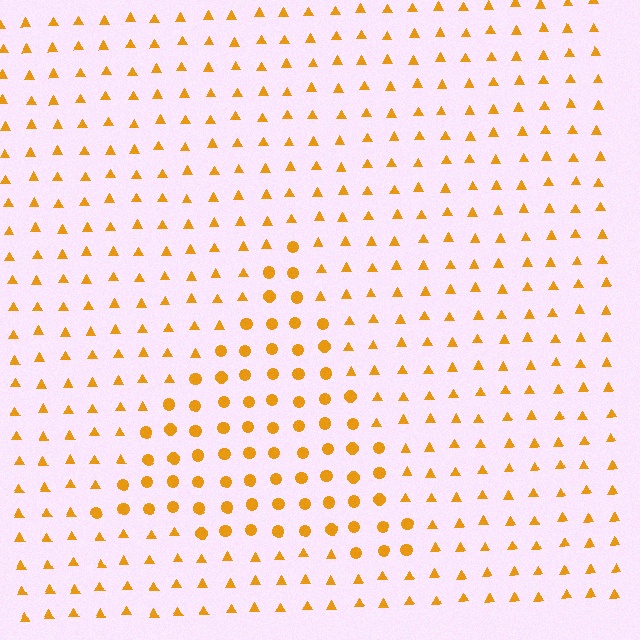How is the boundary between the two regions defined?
The boundary is defined by a change in element shape: circles inside vs. triangles outside. All elements share the same color and spacing.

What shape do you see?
I see a triangle.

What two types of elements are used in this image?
The image uses circles inside the triangle region and triangles outside it.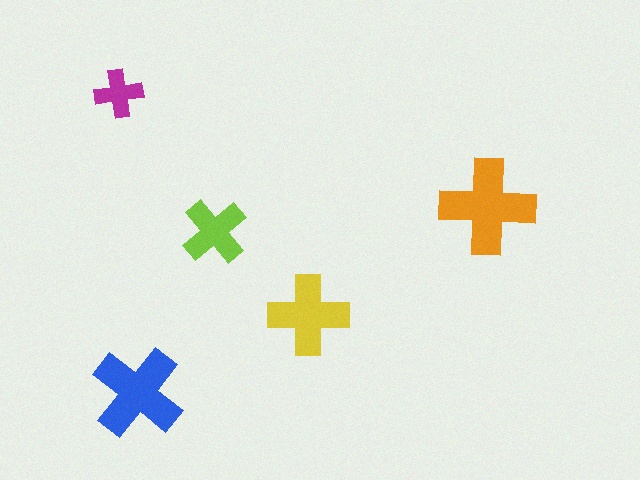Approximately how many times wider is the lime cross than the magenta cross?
About 1.5 times wider.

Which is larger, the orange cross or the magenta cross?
The orange one.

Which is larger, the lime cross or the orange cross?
The orange one.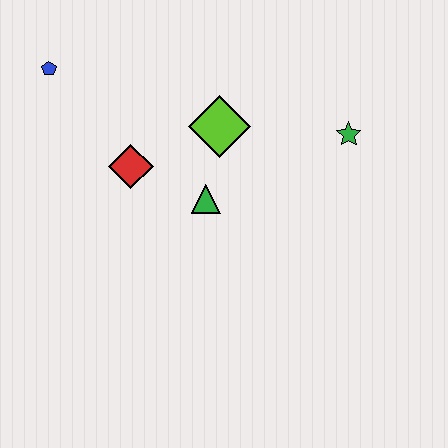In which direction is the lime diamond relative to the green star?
The lime diamond is to the left of the green star.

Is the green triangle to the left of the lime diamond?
Yes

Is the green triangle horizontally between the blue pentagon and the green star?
Yes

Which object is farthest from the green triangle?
The blue pentagon is farthest from the green triangle.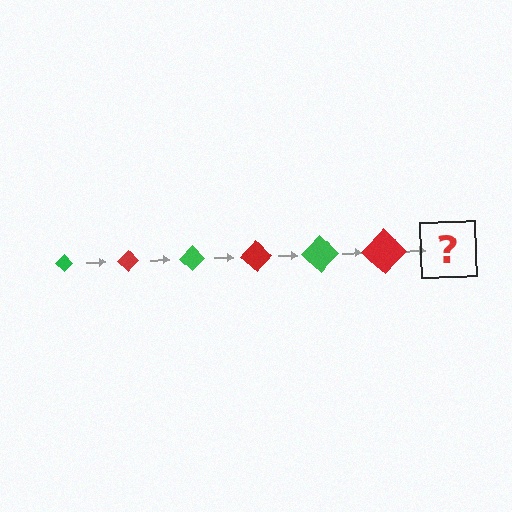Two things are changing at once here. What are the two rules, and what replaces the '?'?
The two rules are that the diamond grows larger each step and the color cycles through green and red. The '?' should be a green diamond, larger than the previous one.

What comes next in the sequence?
The next element should be a green diamond, larger than the previous one.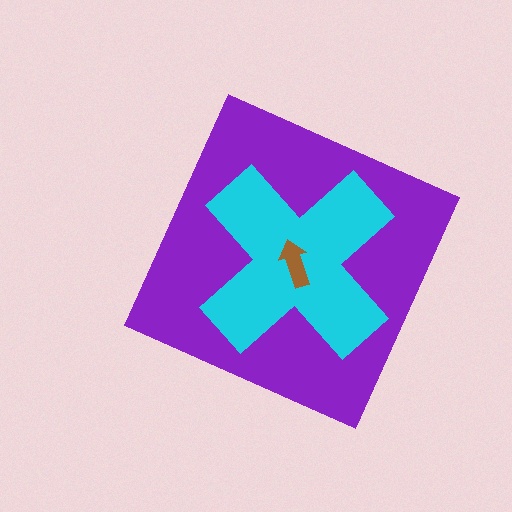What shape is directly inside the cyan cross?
The brown arrow.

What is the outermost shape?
The purple diamond.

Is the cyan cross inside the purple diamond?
Yes.